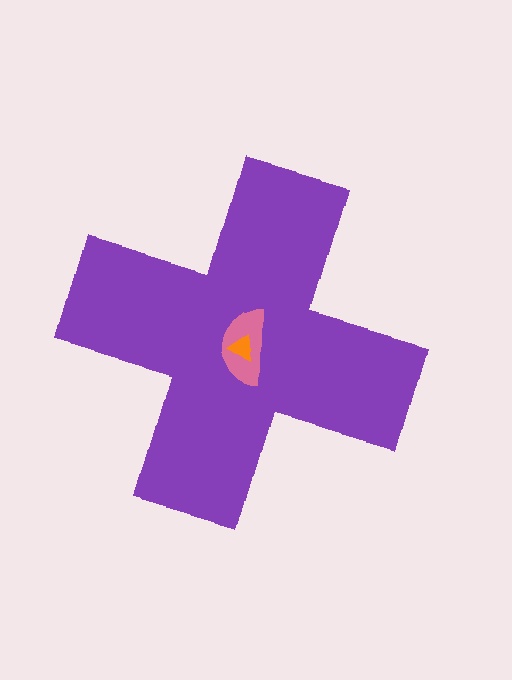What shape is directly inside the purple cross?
The pink semicircle.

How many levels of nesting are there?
3.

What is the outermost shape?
The purple cross.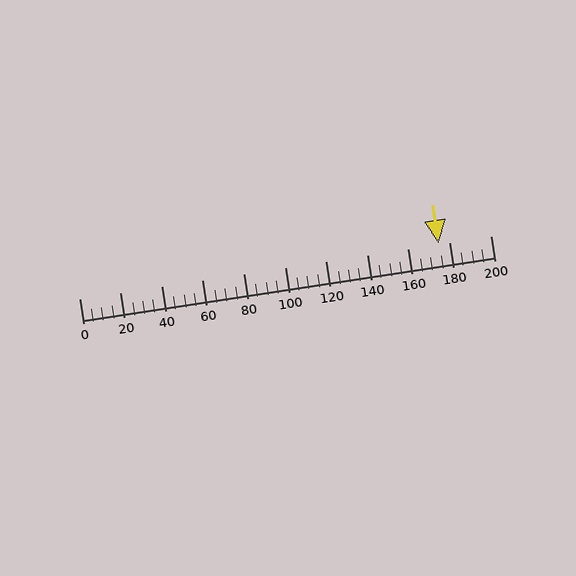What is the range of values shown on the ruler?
The ruler shows values from 0 to 200.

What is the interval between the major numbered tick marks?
The major tick marks are spaced 20 units apart.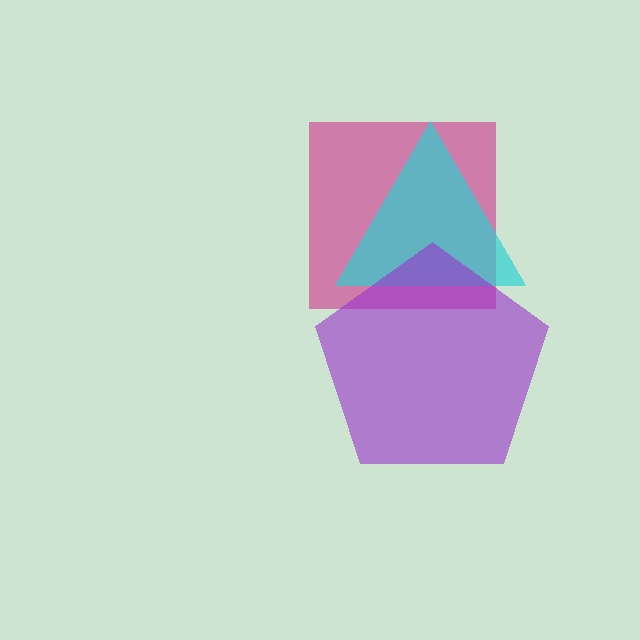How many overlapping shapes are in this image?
There are 3 overlapping shapes in the image.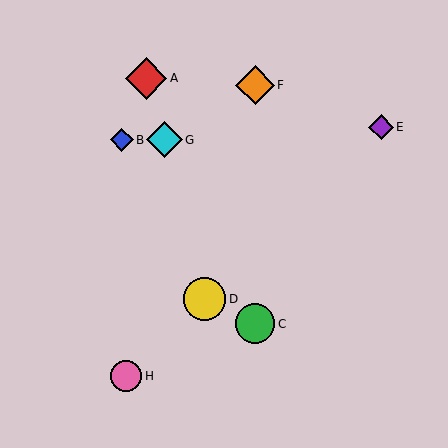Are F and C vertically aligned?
Yes, both are at x≈255.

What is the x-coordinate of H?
Object H is at x≈126.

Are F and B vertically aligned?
No, F is at x≈255 and B is at x≈122.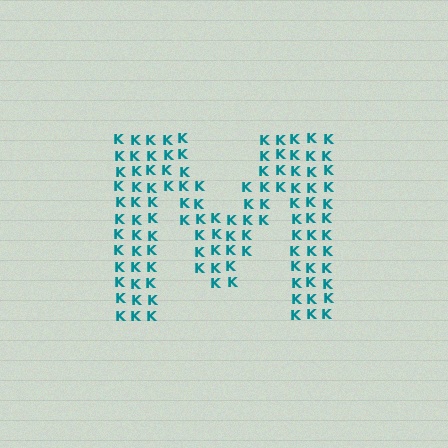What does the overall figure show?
The overall figure shows the letter M.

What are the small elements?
The small elements are letter K's.